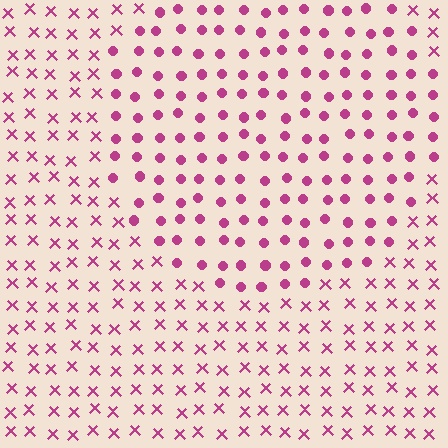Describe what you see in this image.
The image is filled with small magenta elements arranged in a uniform grid. A circle-shaped region contains circles, while the surrounding area contains X marks. The boundary is defined purely by the change in element shape.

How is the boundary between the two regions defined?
The boundary is defined by a change in element shape: circles inside vs. X marks outside. All elements share the same color and spacing.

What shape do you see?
I see a circle.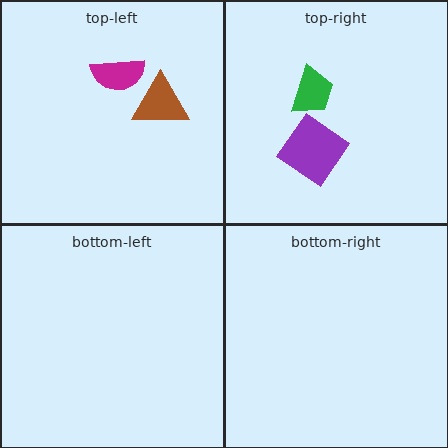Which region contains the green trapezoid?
The top-right region.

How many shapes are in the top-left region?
2.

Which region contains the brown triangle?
The top-left region.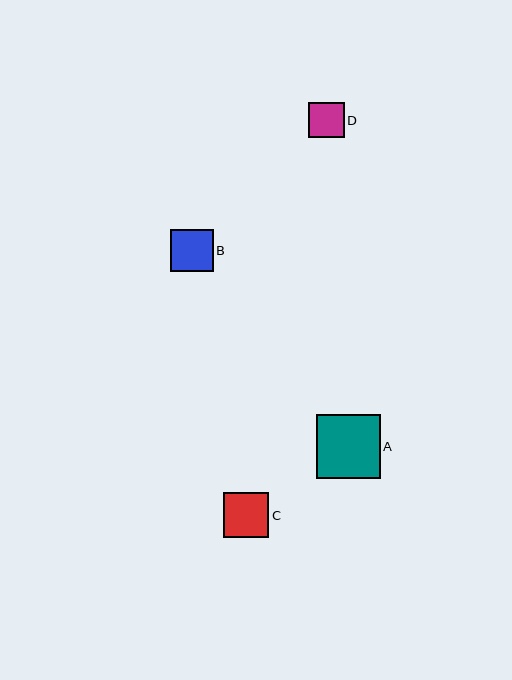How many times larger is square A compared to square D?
Square A is approximately 1.8 times the size of square D.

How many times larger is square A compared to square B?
Square A is approximately 1.5 times the size of square B.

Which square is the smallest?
Square D is the smallest with a size of approximately 35 pixels.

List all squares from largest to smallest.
From largest to smallest: A, C, B, D.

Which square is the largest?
Square A is the largest with a size of approximately 64 pixels.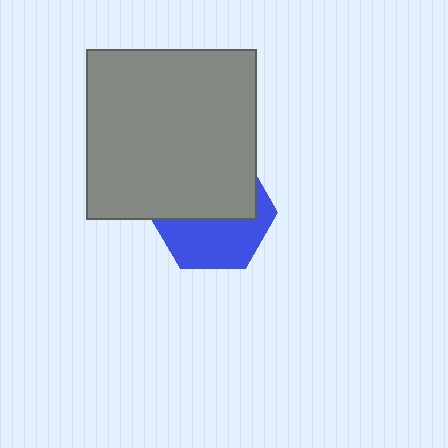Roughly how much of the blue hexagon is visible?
About half of it is visible (roughly 47%).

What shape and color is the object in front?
The object in front is a gray square.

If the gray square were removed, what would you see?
You would see the complete blue hexagon.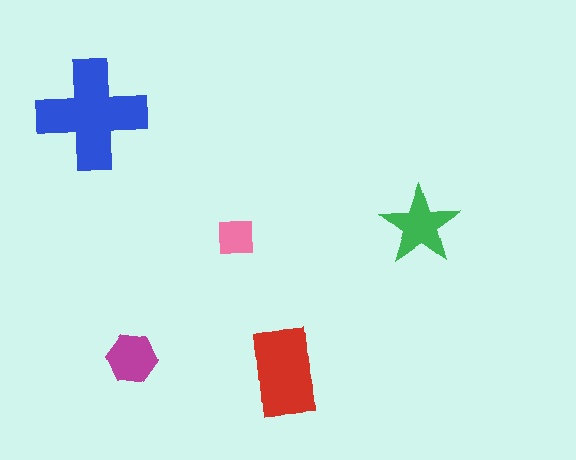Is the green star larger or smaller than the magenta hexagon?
Larger.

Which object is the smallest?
The pink square.